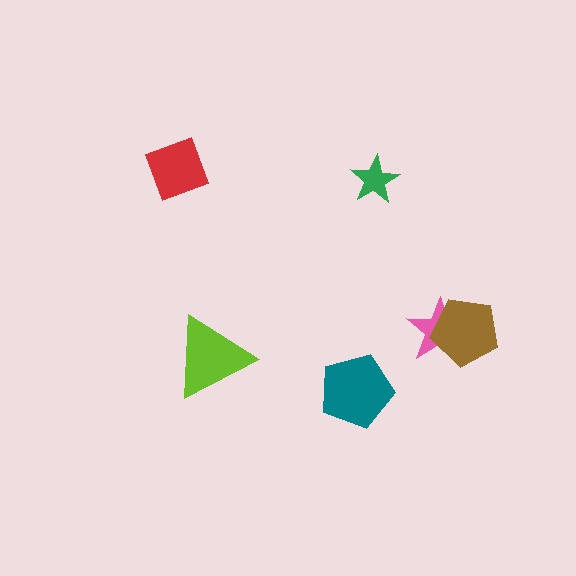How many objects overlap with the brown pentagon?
1 object overlaps with the brown pentagon.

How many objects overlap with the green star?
0 objects overlap with the green star.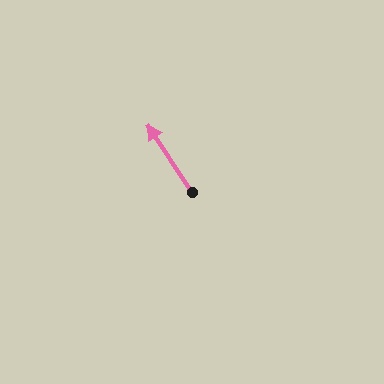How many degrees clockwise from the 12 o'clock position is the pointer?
Approximately 326 degrees.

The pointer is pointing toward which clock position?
Roughly 11 o'clock.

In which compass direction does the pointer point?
Northwest.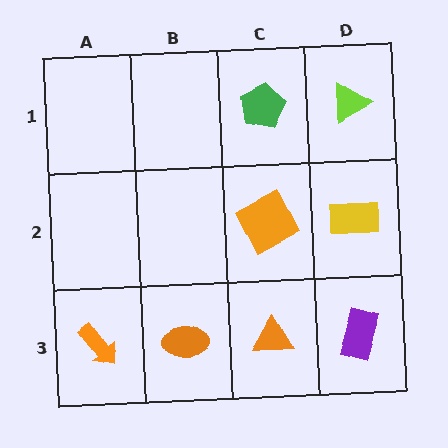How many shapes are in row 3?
4 shapes.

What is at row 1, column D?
A lime triangle.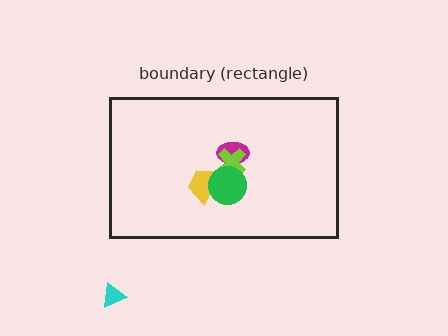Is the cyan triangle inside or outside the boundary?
Outside.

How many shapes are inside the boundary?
4 inside, 1 outside.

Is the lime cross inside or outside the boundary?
Inside.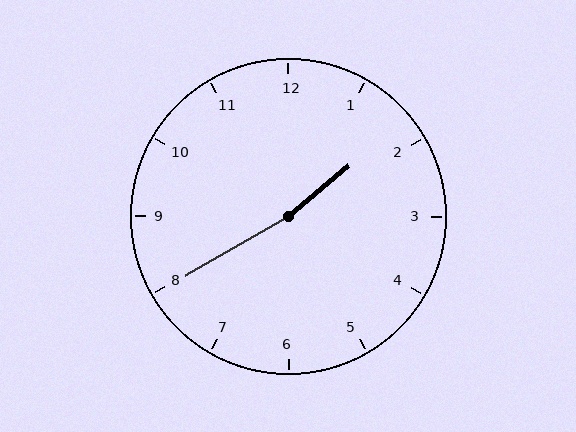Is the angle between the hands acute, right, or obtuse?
It is obtuse.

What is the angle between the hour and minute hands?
Approximately 170 degrees.